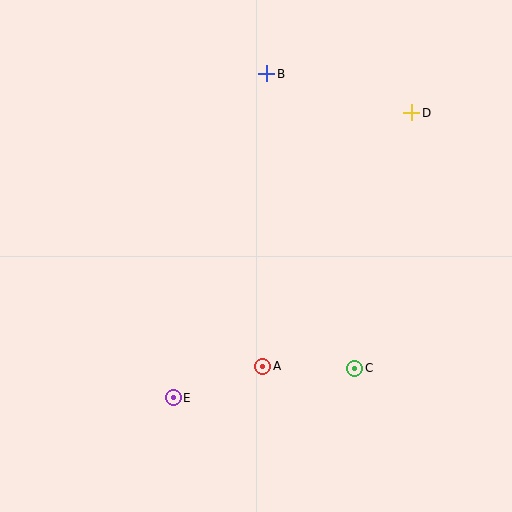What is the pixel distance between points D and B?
The distance between D and B is 151 pixels.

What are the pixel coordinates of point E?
Point E is at (173, 398).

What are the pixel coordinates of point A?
Point A is at (263, 366).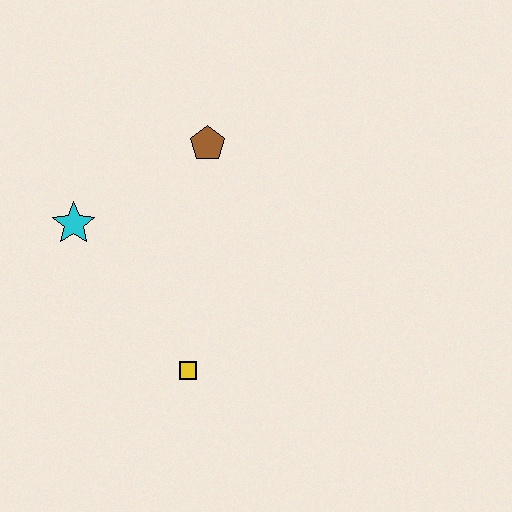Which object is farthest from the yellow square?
The brown pentagon is farthest from the yellow square.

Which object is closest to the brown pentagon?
The cyan star is closest to the brown pentagon.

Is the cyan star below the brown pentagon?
Yes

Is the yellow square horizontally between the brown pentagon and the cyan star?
Yes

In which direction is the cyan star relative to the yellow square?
The cyan star is above the yellow square.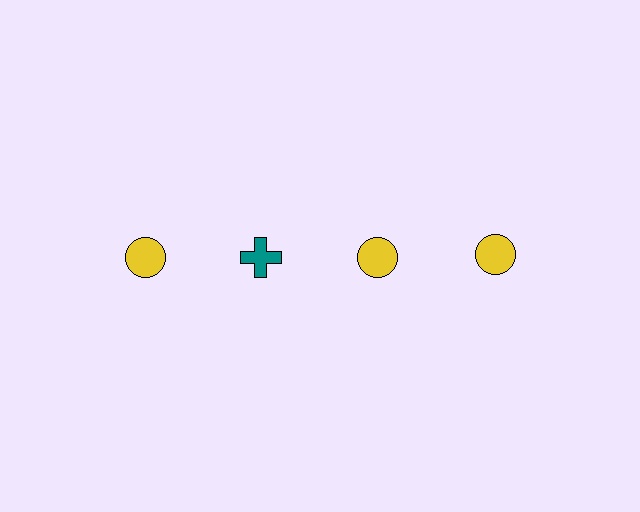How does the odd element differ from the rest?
It differs in both color (teal instead of yellow) and shape (cross instead of circle).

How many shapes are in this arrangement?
There are 4 shapes arranged in a grid pattern.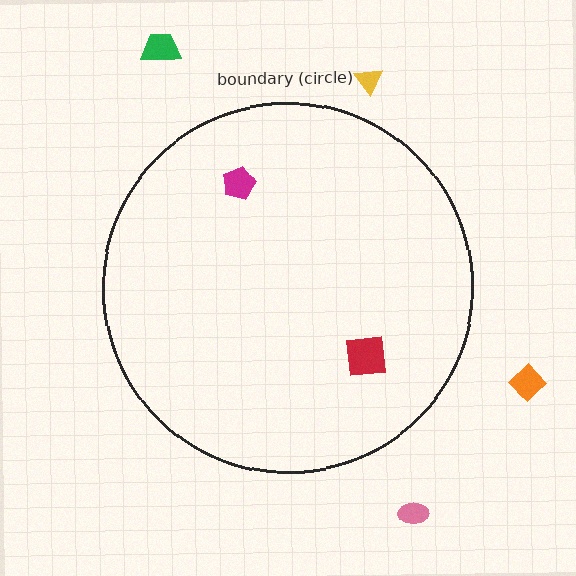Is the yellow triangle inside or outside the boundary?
Outside.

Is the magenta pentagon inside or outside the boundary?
Inside.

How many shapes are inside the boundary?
2 inside, 4 outside.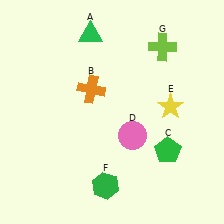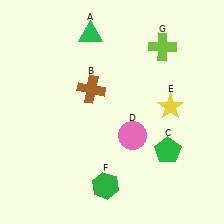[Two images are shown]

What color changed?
The cross (B) changed from orange in Image 1 to brown in Image 2.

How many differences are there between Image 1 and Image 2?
There is 1 difference between the two images.